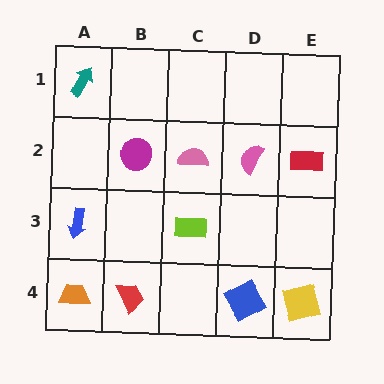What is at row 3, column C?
A lime rectangle.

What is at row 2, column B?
A magenta circle.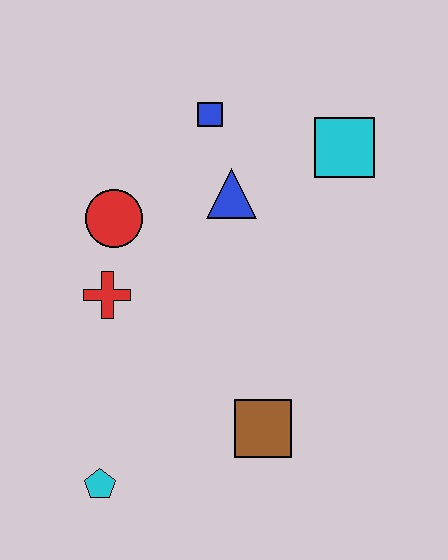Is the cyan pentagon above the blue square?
No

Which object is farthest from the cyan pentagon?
The cyan square is farthest from the cyan pentagon.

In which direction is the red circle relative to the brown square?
The red circle is above the brown square.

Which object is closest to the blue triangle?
The blue square is closest to the blue triangle.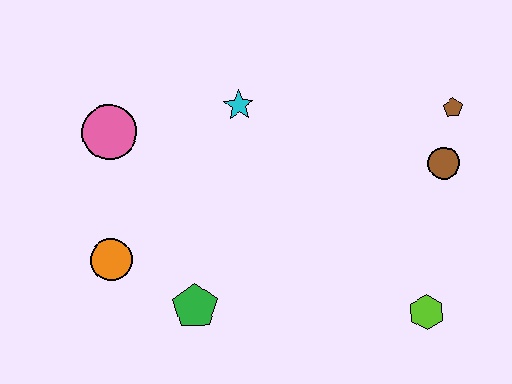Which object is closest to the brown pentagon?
The brown circle is closest to the brown pentagon.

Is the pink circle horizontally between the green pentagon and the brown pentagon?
No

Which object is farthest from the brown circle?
The orange circle is farthest from the brown circle.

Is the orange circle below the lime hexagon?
No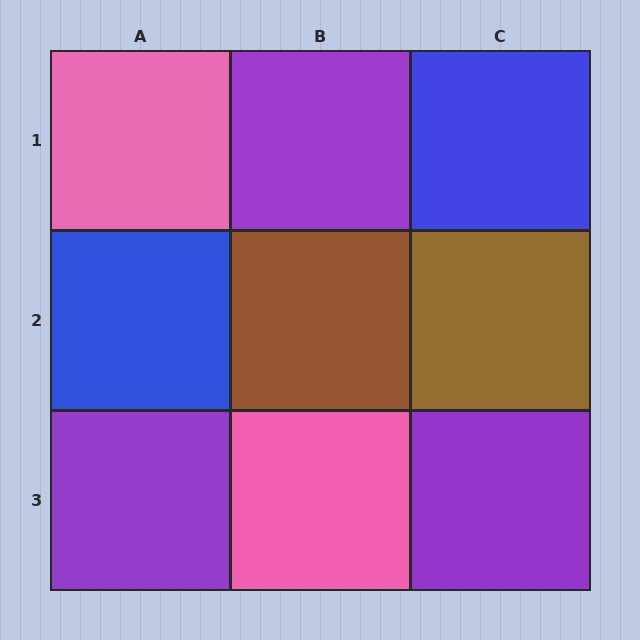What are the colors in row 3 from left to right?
Purple, pink, purple.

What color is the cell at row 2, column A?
Blue.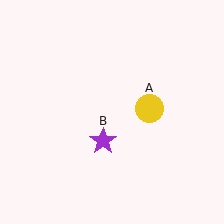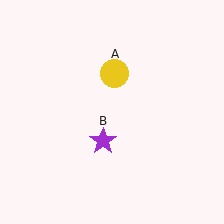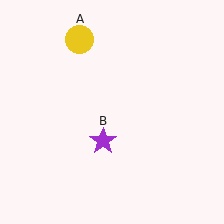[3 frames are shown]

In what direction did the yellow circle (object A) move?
The yellow circle (object A) moved up and to the left.